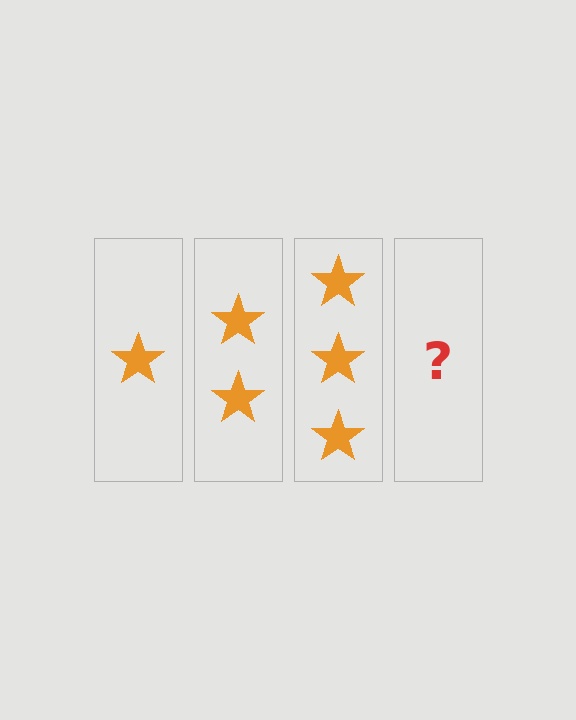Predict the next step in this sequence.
The next step is 4 stars.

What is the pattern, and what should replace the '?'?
The pattern is that each step adds one more star. The '?' should be 4 stars.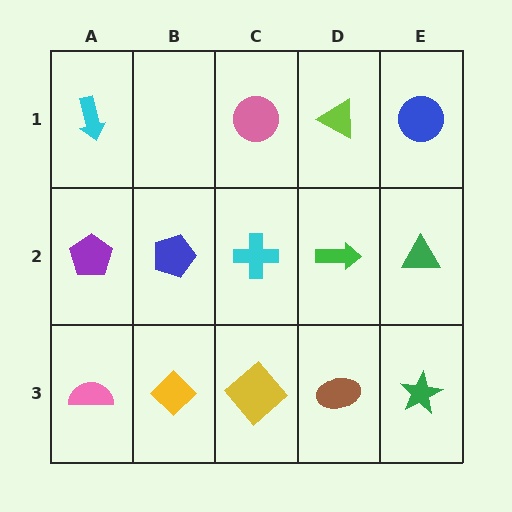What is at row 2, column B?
A blue pentagon.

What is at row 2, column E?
A green triangle.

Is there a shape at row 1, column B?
No, that cell is empty.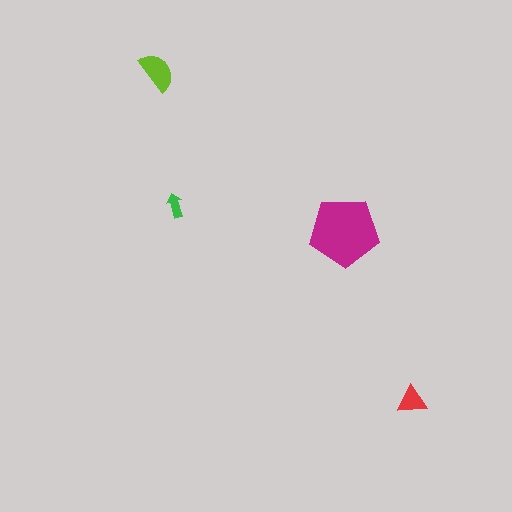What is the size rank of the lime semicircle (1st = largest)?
2nd.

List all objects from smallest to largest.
The green arrow, the red triangle, the lime semicircle, the magenta pentagon.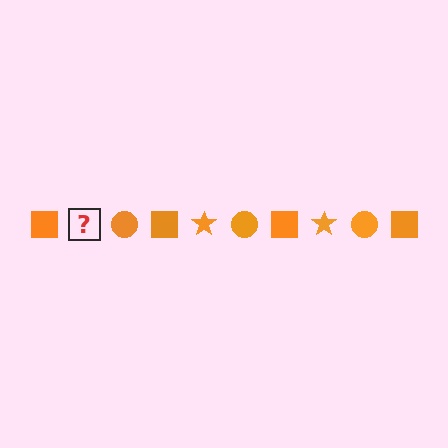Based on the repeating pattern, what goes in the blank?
The blank should be an orange star.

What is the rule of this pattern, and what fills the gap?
The rule is that the pattern cycles through square, star, circle shapes in orange. The gap should be filled with an orange star.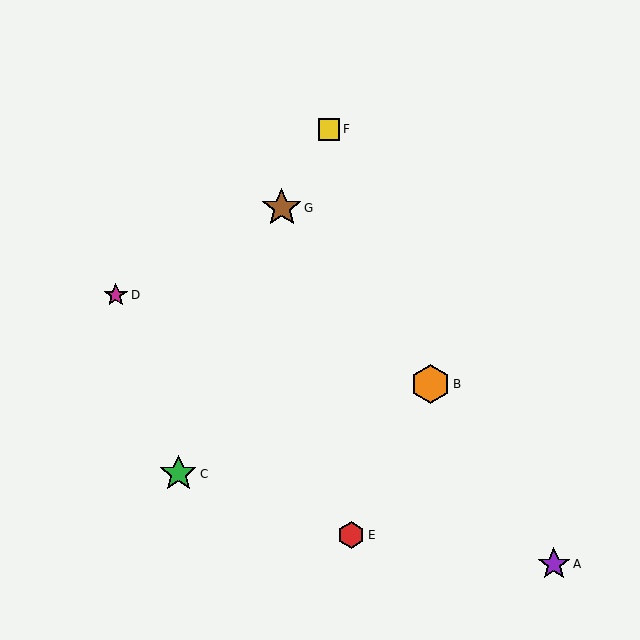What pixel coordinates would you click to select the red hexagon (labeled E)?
Click at (351, 535) to select the red hexagon E.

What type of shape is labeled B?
Shape B is an orange hexagon.